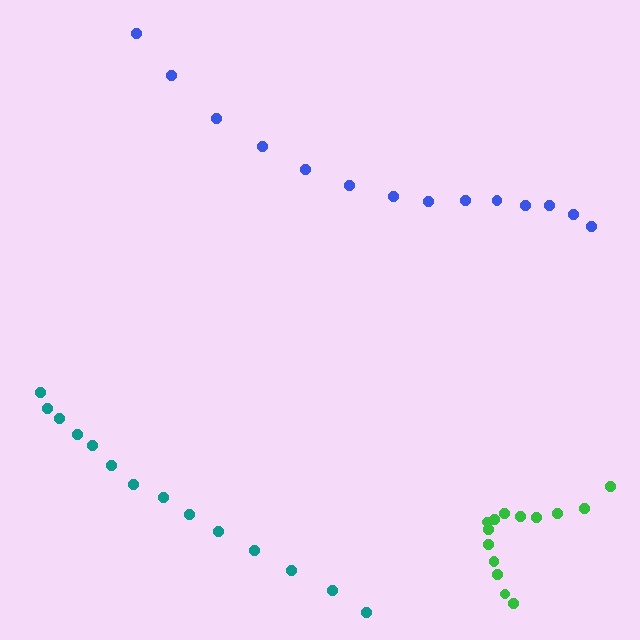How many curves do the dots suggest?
There are 3 distinct paths.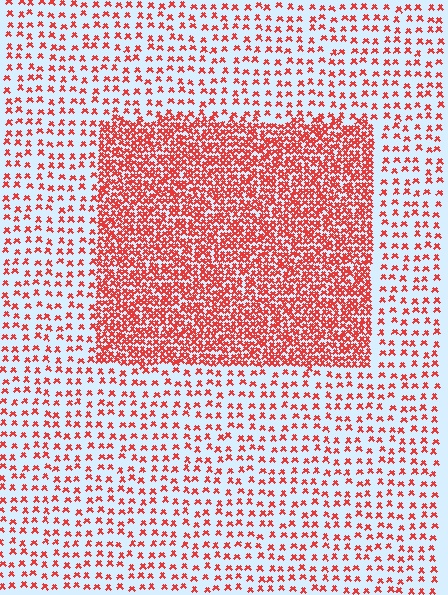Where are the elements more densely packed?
The elements are more densely packed inside the rectangle boundary.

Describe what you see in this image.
The image contains small red elements arranged at two different densities. A rectangle-shaped region is visible where the elements are more densely packed than the surrounding area.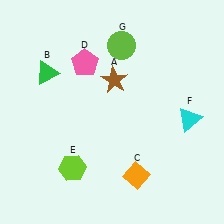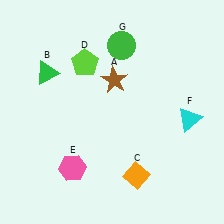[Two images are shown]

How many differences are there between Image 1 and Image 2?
There are 3 differences between the two images.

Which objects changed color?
D changed from pink to lime. E changed from lime to pink. G changed from lime to green.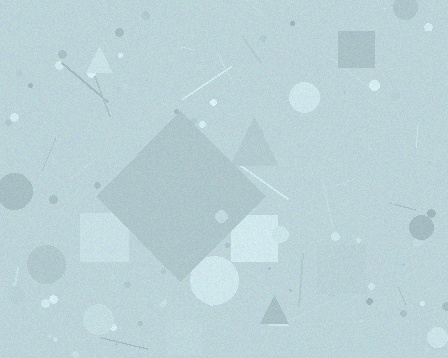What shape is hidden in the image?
A diamond is hidden in the image.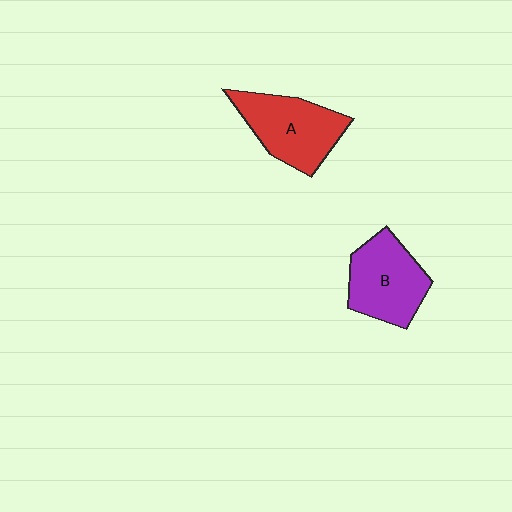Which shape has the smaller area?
Shape B (purple).